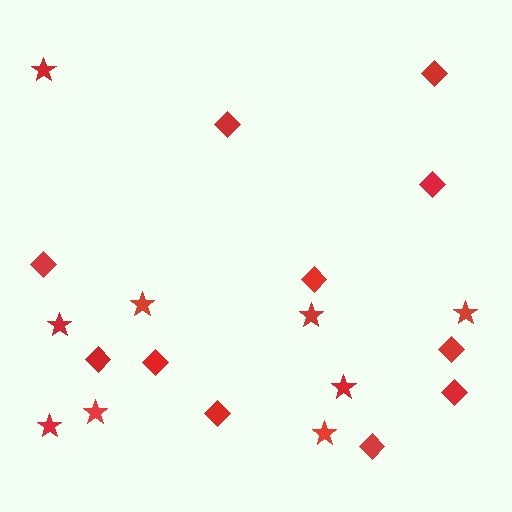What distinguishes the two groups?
There are 2 groups: one group of diamonds (11) and one group of stars (9).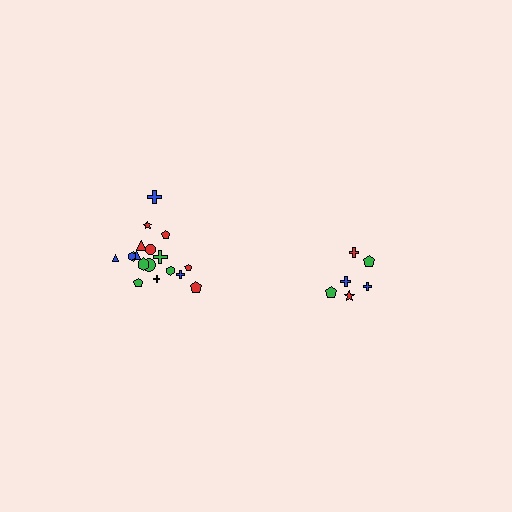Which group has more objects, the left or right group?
The left group.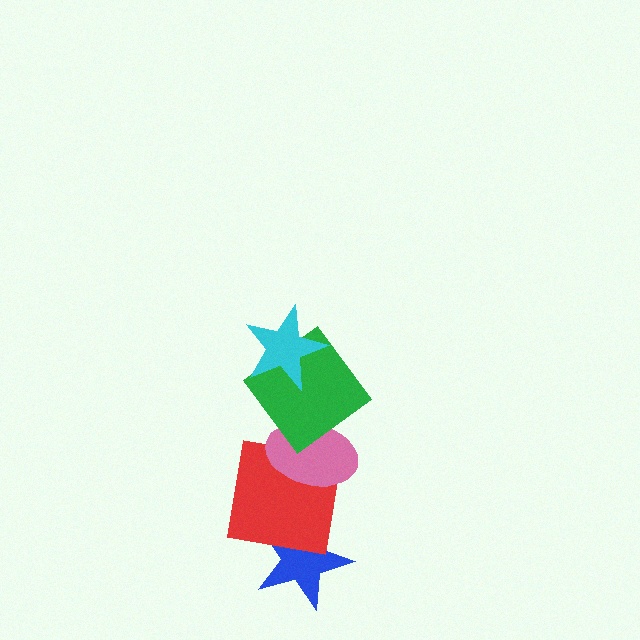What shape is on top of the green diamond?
The cyan star is on top of the green diamond.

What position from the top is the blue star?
The blue star is 5th from the top.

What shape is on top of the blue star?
The red square is on top of the blue star.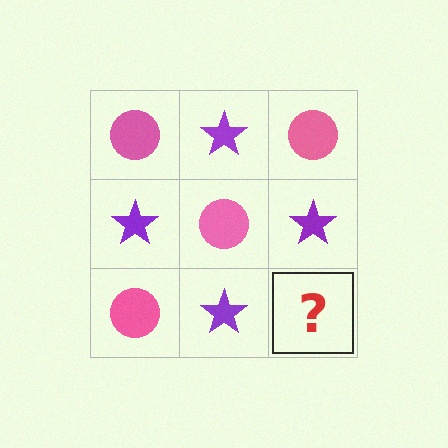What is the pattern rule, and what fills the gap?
The rule is that it alternates pink circle and purple star in a checkerboard pattern. The gap should be filled with a pink circle.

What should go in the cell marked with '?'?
The missing cell should contain a pink circle.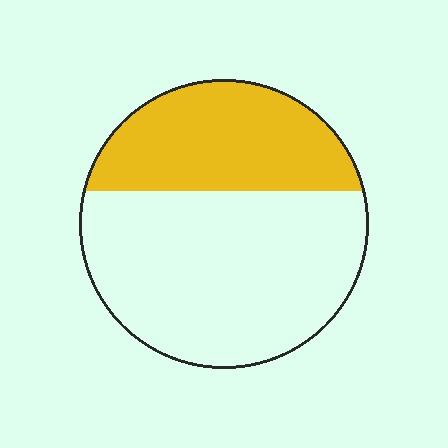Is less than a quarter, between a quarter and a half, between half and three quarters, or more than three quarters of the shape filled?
Between a quarter and a half.